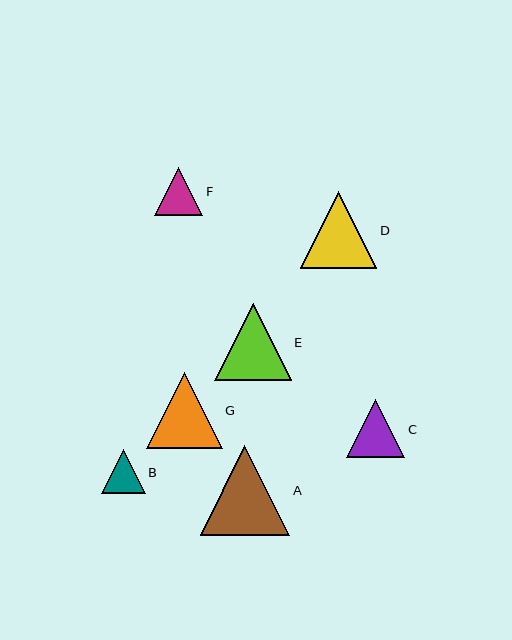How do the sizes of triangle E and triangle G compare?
Triangle E and triangle G are approximately the same size.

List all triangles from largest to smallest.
From largest to smallest: A, E, D, G, C, F, B.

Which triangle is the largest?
Triangle A is the largest with a size of approximately 90 pixels.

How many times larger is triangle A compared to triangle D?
Triangle A is approximately 1.2 times the size of triangle D.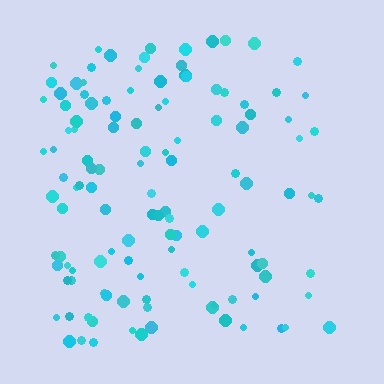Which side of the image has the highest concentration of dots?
The left.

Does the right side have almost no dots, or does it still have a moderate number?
Still a moderate number, just noticeably fewer than the left.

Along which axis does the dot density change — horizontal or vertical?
Horizontal.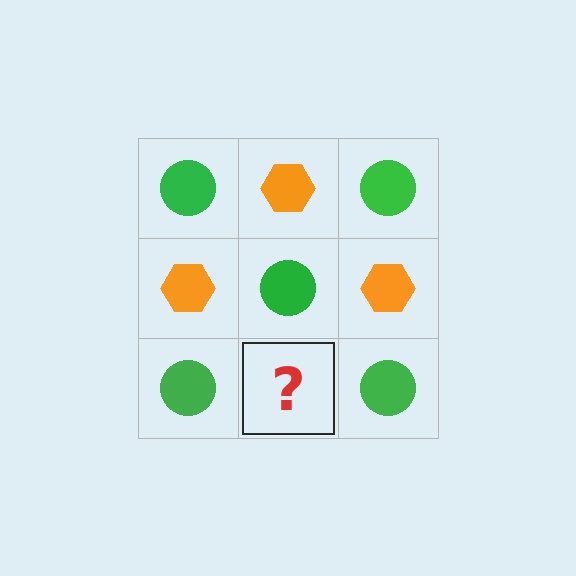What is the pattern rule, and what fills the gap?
The rule is that it alternates green circle and orange hexagon in a checkerboard pattern. The gap should be filled with an orange hexagon.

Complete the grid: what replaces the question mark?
The question mark should be replaced with an orange hexagon.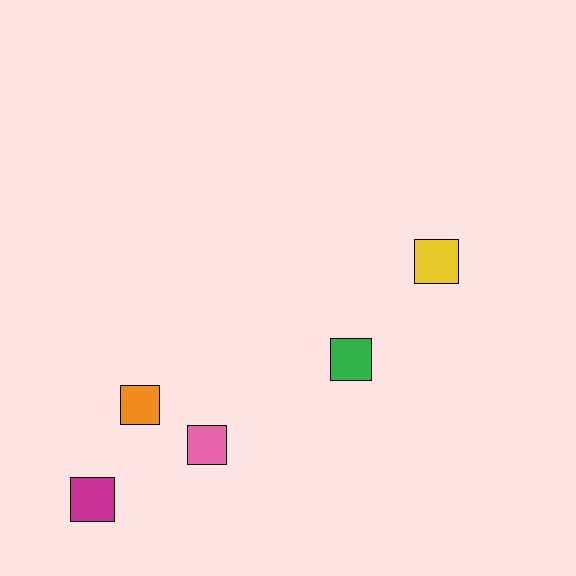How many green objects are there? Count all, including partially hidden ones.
There is 1 green object.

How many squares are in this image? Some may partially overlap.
There are 5 squares.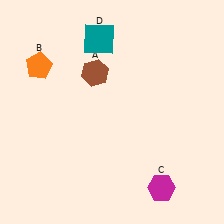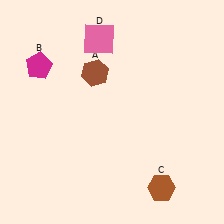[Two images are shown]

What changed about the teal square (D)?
In Image 1, D is teal. In Image 2, it changed to pink.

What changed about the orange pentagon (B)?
In Image 1, B is orange. In Image 2, it changed to magenta.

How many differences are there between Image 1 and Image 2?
There are 3 differences between the two images.